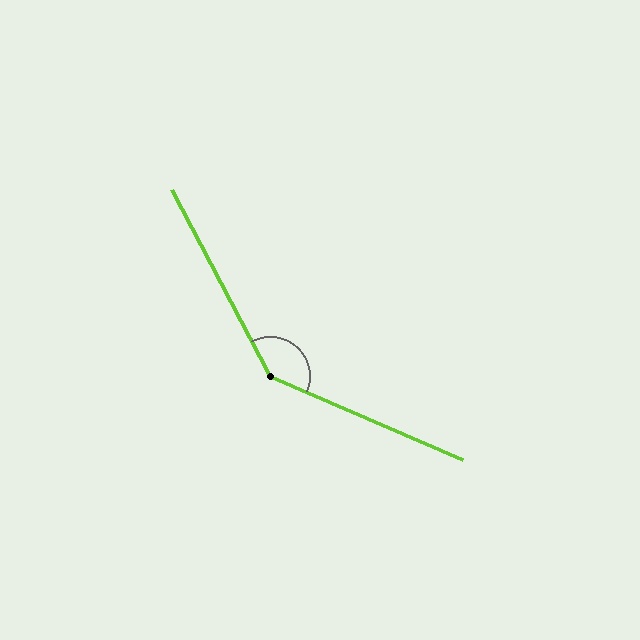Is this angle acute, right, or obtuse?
It is obtuse.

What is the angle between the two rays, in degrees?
Approximately 141 degrees.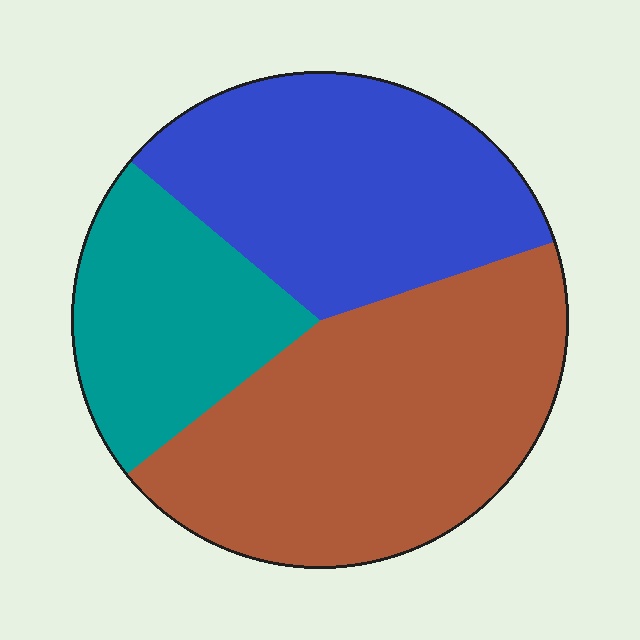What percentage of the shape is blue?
Blue takes up about one third (1/3) of the shape.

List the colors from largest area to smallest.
From largest to smallest: brown, blue, teal.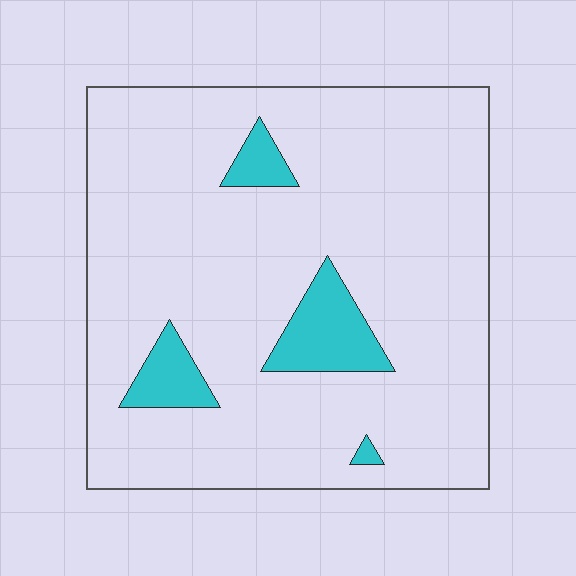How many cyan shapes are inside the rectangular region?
4.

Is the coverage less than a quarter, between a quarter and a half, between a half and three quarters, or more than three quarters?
Less than a quarter.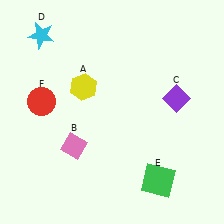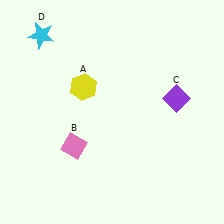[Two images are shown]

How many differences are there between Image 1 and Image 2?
There are 2 differences between the two images.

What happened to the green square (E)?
The green square (E) was removed in Image 2. It was in the bottom-right area of Image 1.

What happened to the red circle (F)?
The red circle (F) was removed in Image 2. It was in the top-left area of Image 1.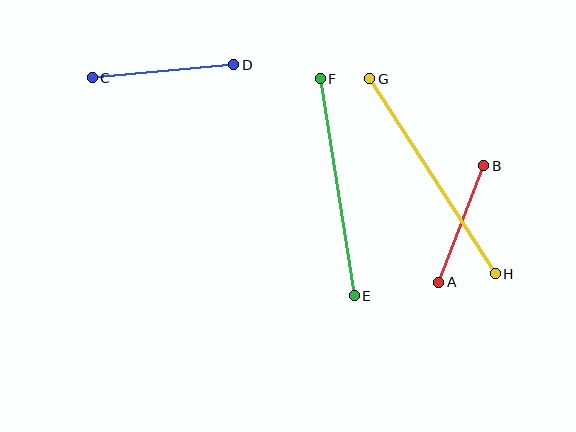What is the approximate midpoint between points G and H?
The midpoint is at approximately (432, 176) pixels.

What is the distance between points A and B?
The distance is approximately 125 pixels.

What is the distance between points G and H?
The distance is approximately 232 pixels.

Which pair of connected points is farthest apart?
Points G and H are farthest apart.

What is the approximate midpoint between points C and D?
The midpoint is at approximately (163, 71) pixels.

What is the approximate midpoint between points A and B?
The midpoint is at approximately (461, 224) pixels.